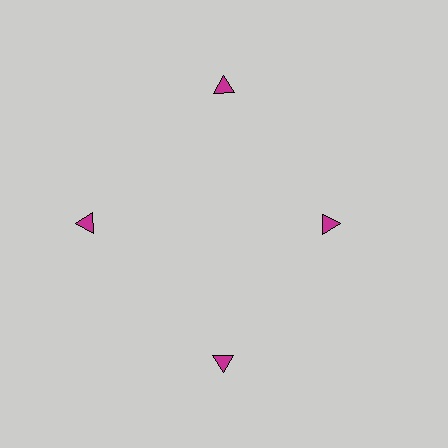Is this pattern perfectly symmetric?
No. The 4 magenta triangles are arranged in a ring, but one element near the 3 o'clock position is pulled inward toward the center, breaking the 4-fold rotational symmetry.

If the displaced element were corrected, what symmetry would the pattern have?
It would have 4-fold rotational symmetry — the pattern would map onto itself every 90 degrees.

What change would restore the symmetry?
The symmetry would be restored by moving it outward, back onto the ring so that all 4 triangles sit at equal angles and equal distance from the center.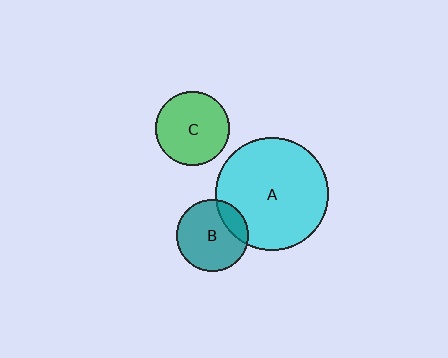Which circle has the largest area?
Circle A (cyan).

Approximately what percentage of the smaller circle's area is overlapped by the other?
Approximately 20%.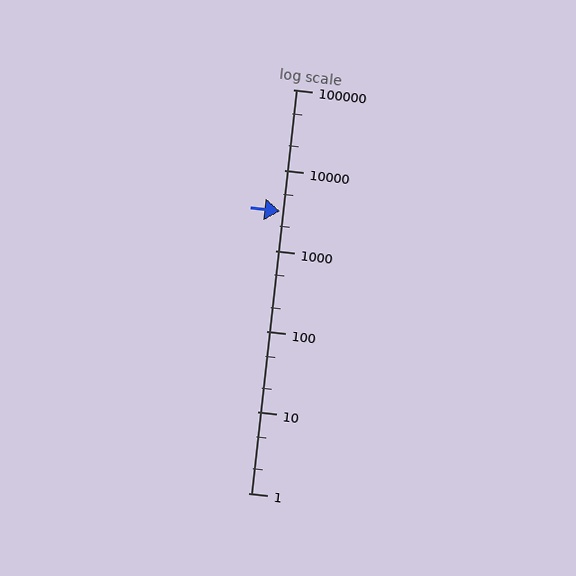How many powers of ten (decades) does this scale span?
The scale spans 5 decades, from 1 to 100000.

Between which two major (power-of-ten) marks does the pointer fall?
The pointer is between 1000 and 10000.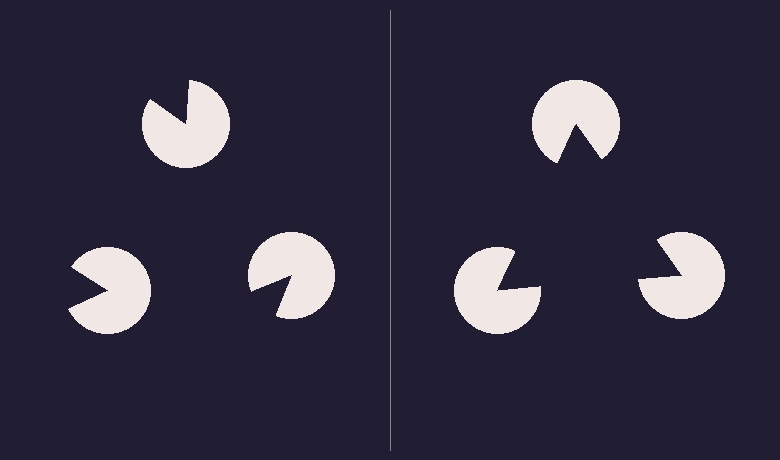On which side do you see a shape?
An illusory triangle appears on the right side. On the left side the wedge cuts are rotated, so no coherent shape forms.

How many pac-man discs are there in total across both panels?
6 — 3 on each side.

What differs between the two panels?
The pac-man discs are positioned identically on both sides; only the wedge orientations differ. On the right they align to a triangle; on the left they are misaligned.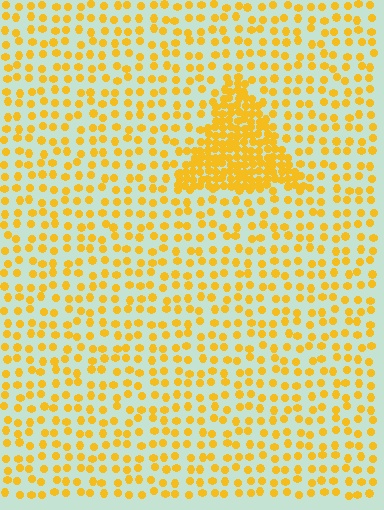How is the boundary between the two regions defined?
The boundary is defined by a change in element density (approximately 2.8x ratio). All elements are the same color, size, and shape.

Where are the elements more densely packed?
The elements are more densely packed inside the triangle boundary.